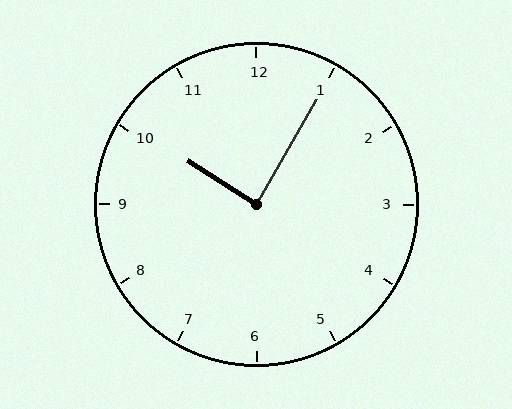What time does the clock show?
10:05.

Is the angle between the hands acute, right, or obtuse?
It is right.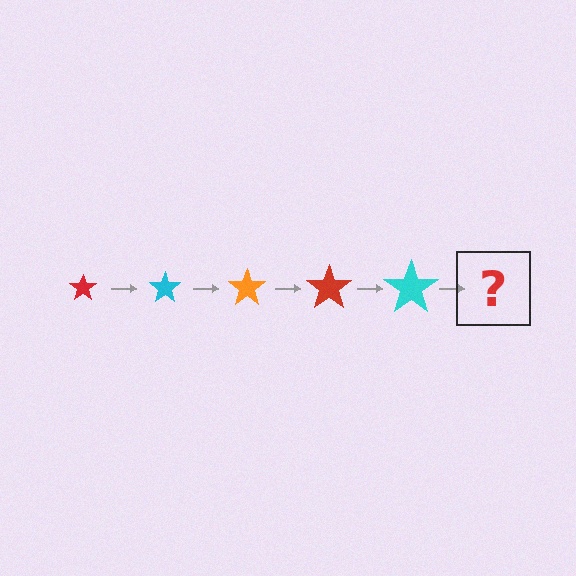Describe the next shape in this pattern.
It should be an orange star, larger than the previous one.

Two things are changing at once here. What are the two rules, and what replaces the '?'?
The two rules are that the star grows larger each step and the color cycles through red, cyan, and orange. The '?' should be an orange star, larger than the previous one.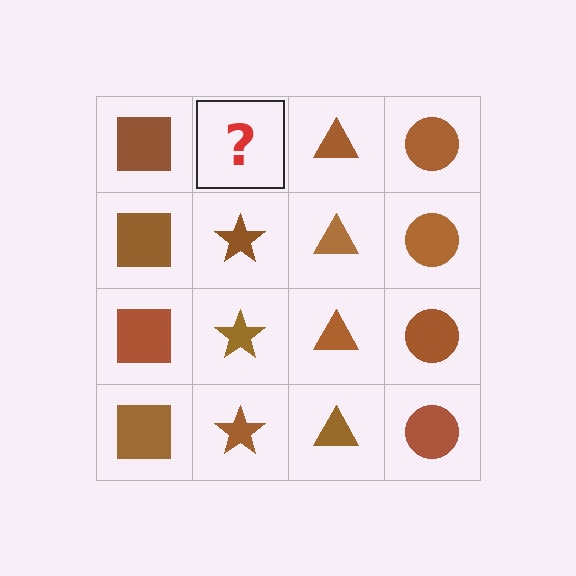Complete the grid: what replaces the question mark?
The question mark should be replaced with a brown star.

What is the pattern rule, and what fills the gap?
The rule is that each column has a consistent shape. The gap should be filled with a brown star.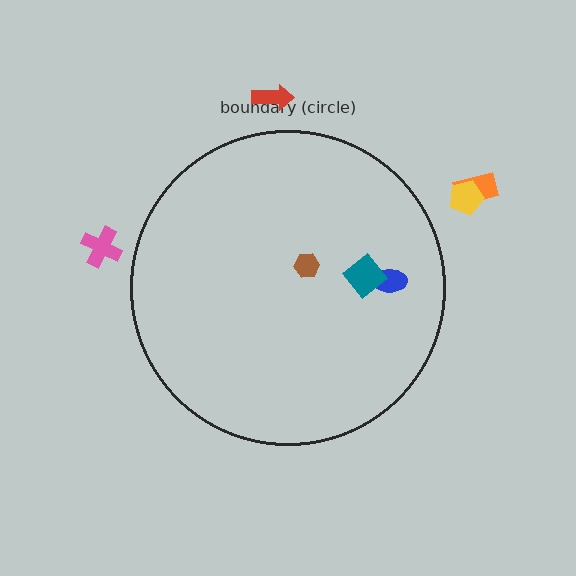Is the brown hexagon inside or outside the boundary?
Inside.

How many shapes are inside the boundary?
3 inside, 4 outside.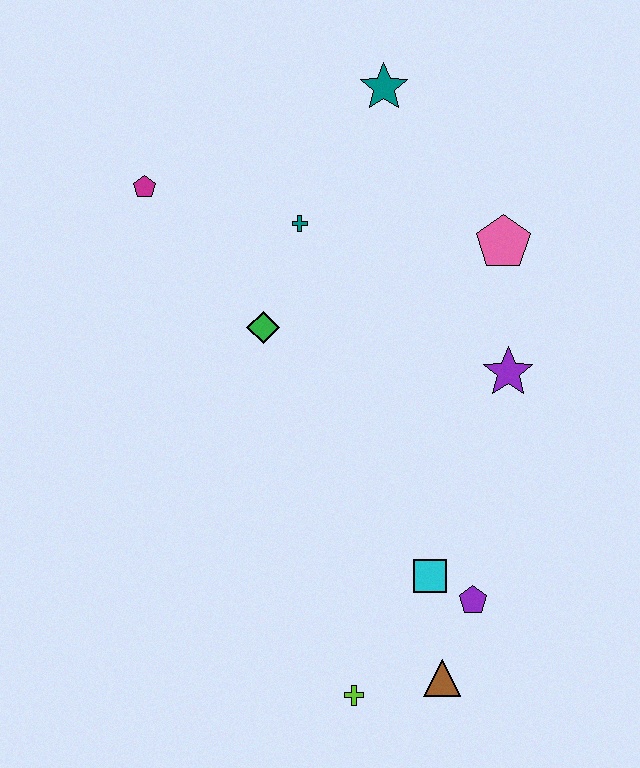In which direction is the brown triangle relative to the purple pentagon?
The brown triangle is below the purple pentagon.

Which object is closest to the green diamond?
The teal cross is closest to the green diamond.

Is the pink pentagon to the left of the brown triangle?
No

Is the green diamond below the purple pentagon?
No